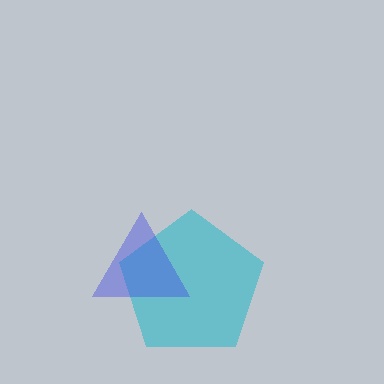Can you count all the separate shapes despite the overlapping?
Yes, there are 2 separate shapes.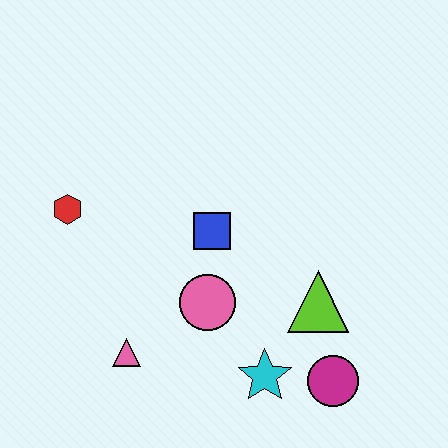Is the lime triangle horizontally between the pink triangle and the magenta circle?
Yes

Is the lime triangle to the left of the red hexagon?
No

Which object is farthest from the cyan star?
The red hexagon is farthest from the cyan star.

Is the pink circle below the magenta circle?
No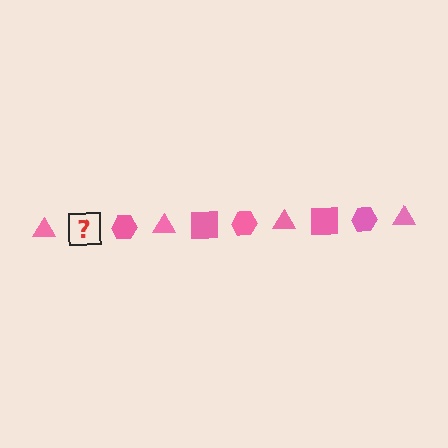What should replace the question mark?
The question mark should be replaced with a pink square.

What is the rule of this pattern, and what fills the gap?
The rule is that the pattern cycles through triangle, square, hexagon shapes in pink. The gap should be filled with a pink square.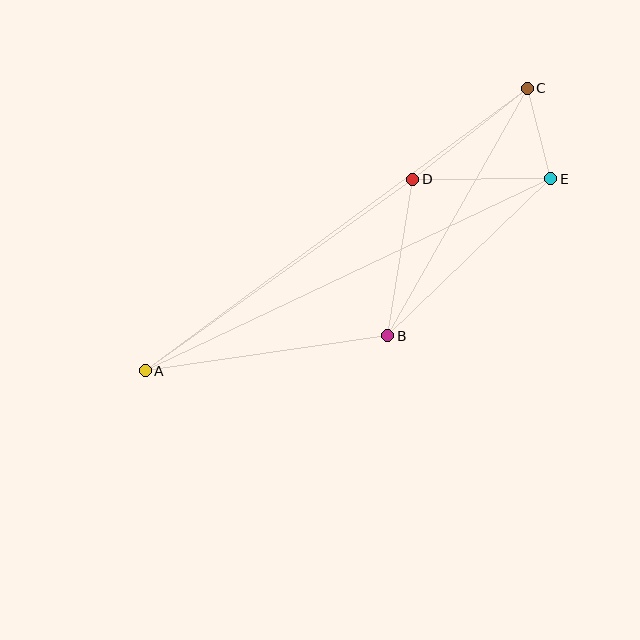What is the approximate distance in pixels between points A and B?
The distance between A and B is approximately 245 pixels.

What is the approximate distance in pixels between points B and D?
The distance between B and D is approximately 159 pixels.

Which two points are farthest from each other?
Points A and C are farthest from each other.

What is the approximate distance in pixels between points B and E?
The distance between B and E is approximately 226 pixels.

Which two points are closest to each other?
Points C and E are closest to each other.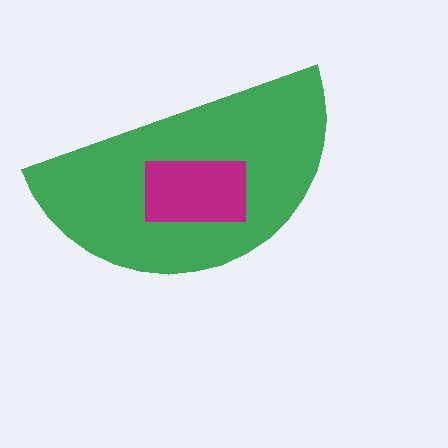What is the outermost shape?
The green semicircle.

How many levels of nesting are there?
2.